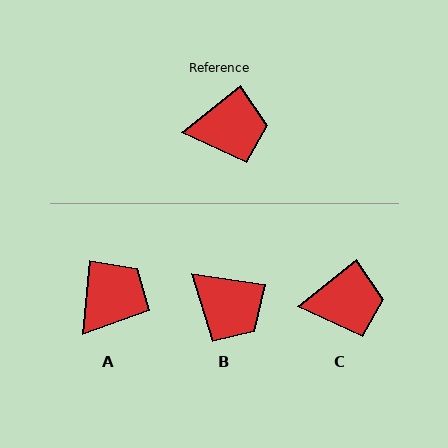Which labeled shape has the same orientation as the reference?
C.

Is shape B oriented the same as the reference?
No, it is off by about 47 degrees.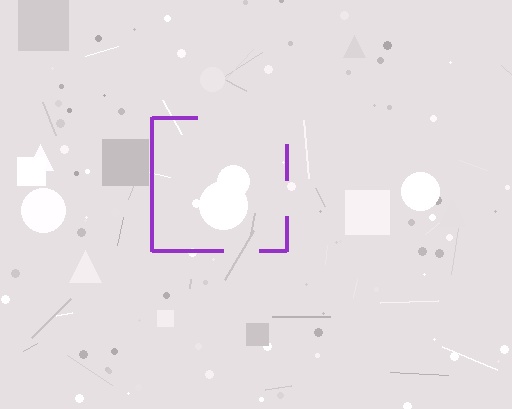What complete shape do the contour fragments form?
The contour fragments form a square.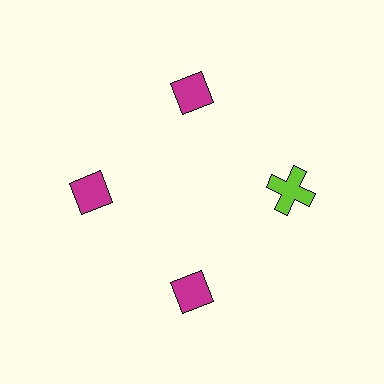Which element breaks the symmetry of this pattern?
The lime cross at roughly the 3 o'clock position breaks the symmetry. All other shapes are magenta diamonds.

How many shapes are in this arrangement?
There are 4 shapes arranged in a ring pattern.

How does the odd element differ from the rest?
It differs in both color (lime instead of magenta) and shape (cross instead of diamond).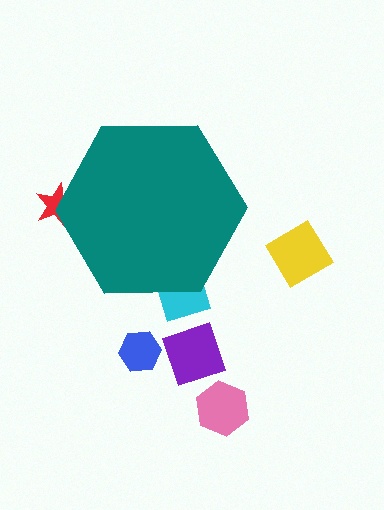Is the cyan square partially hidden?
Yes, the cyan square is partially hidden behind the teal hexagon.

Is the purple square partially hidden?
No, the purple square is fully visible.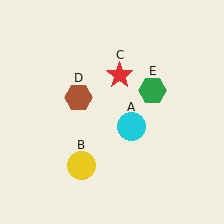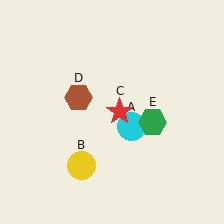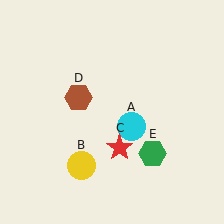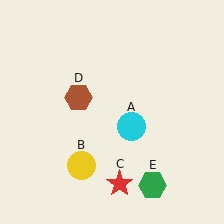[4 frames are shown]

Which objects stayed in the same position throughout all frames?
Cyan circle (object A) and yellow circle (object B) and brown hexagon (object D) remained stationary.